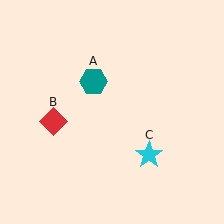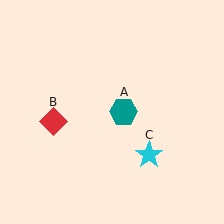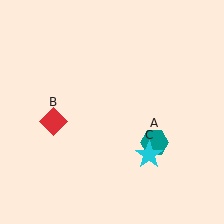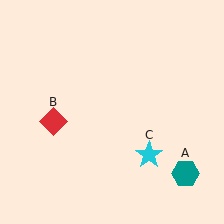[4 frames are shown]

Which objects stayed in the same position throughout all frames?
Red diamond (object B) and cyan star (object C) remained stationary.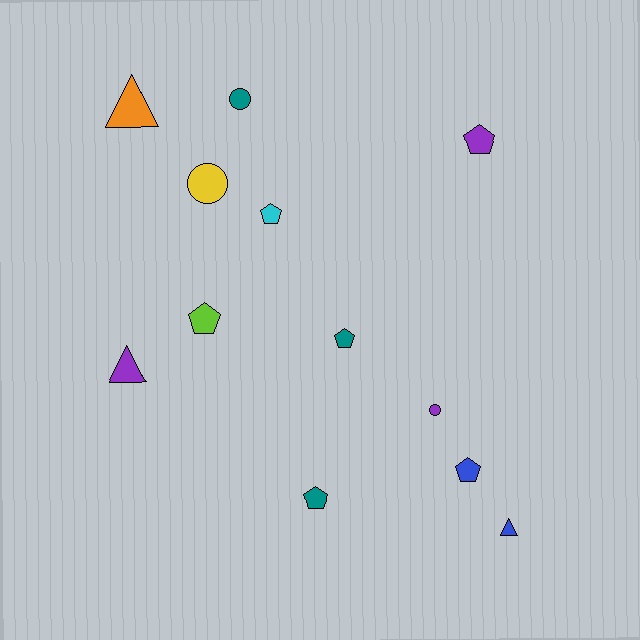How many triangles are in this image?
There are 3 triangles.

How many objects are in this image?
There are 12 objects.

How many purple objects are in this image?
There are 3 purple objects.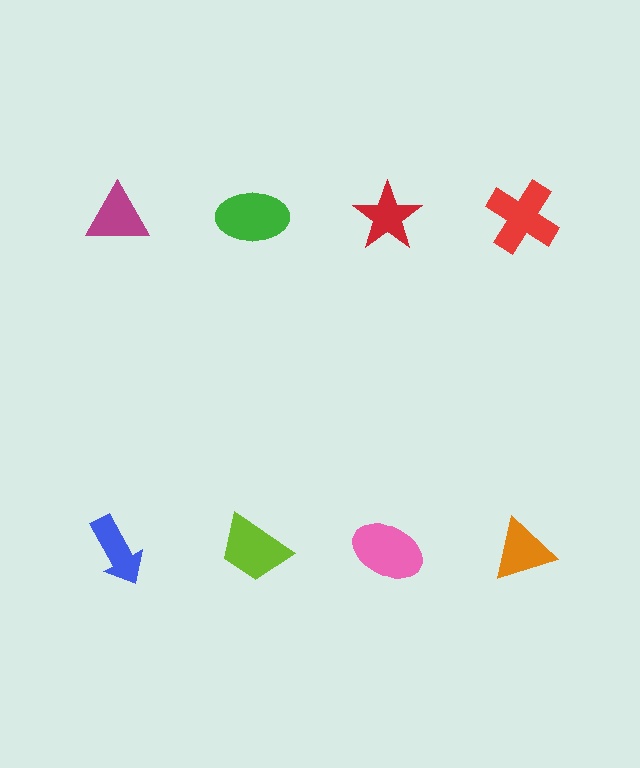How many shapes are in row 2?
4 shapes.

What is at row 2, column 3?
A pink ellipse.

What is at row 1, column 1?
A magenta triangle.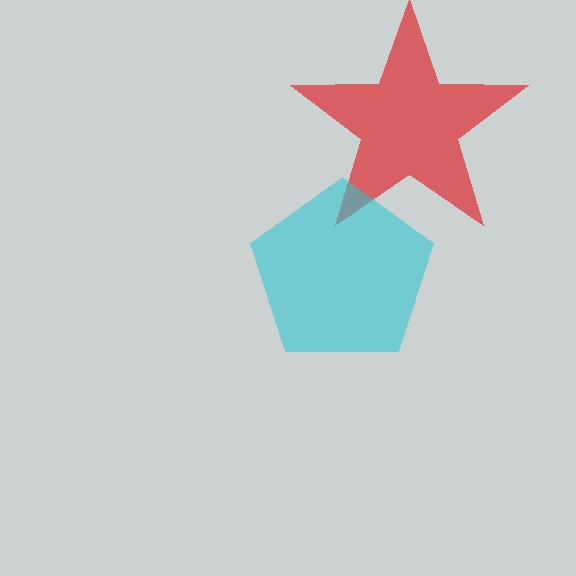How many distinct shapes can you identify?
There are 2 distinct shapes: a red star, a cyan pentagon.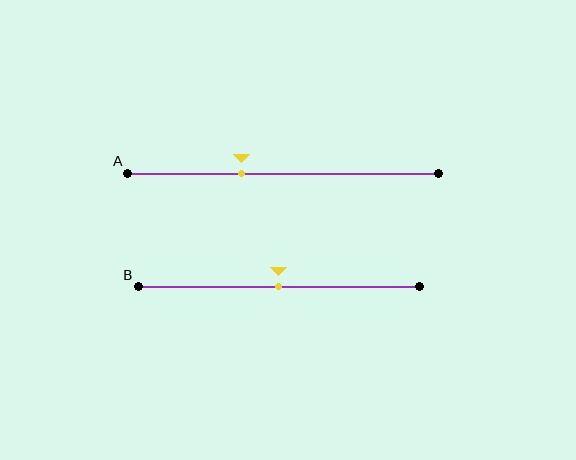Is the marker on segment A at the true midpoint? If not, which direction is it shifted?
No, the marker on segment A is shifted to the left by about 13% of the segment length.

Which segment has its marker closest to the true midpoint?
Segment B has its marker closest to the true midpoint.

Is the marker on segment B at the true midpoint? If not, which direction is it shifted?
Yes, the marker on segment B is at the true midpoint.